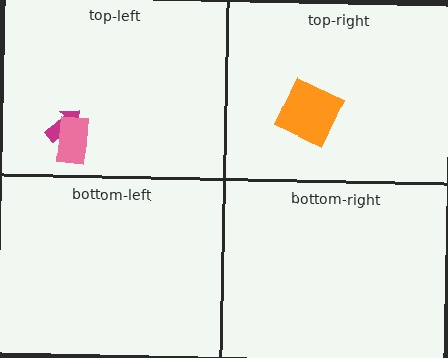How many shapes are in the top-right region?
1.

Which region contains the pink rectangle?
The top-left region.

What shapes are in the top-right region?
The orange square.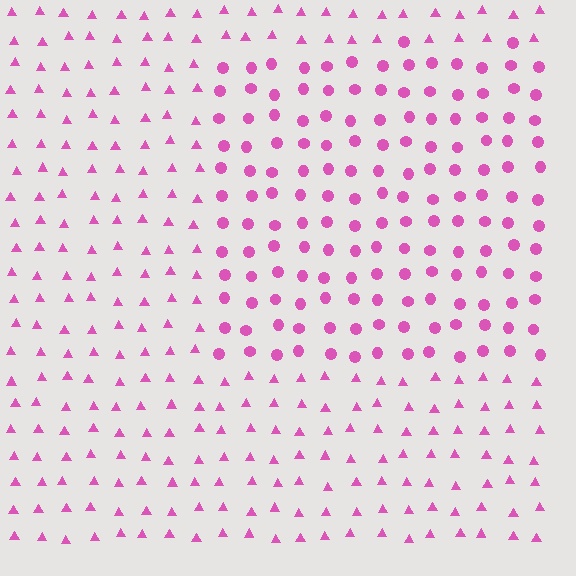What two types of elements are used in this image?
The image uses circles inside the rectangle region and triangles outside it.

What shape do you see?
I see a rectangle.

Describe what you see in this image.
The image is filled with small pink elements arranged in a uniform grid. A rectangle-shaped region contains circles, while the surrounding area contains triangles. The boundary is defined purely by the change in element shape.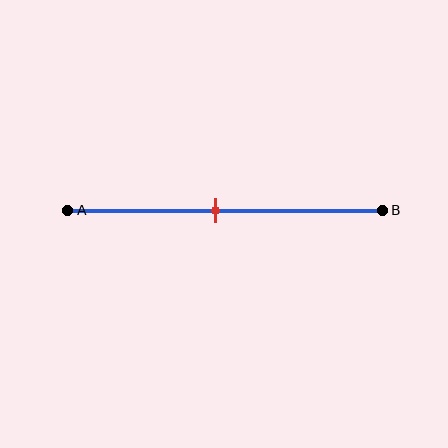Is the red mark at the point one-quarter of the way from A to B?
No, the mark is at about 45% from A, not at the 25% one-quarter point.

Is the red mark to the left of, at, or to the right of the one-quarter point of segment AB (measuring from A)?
The red mark is to the right of the one-quarter point of segment AB.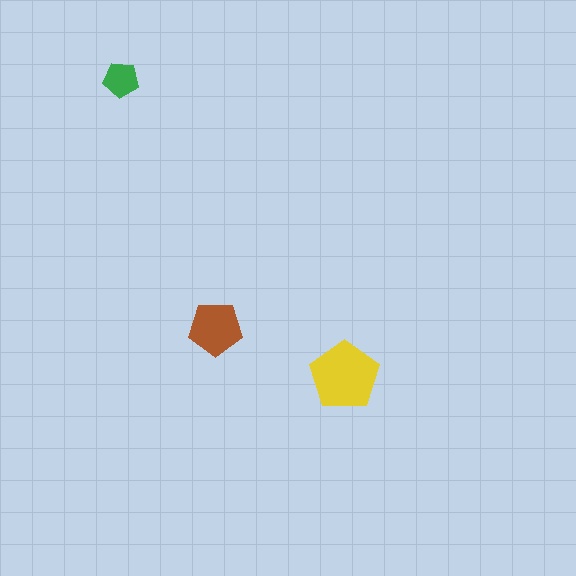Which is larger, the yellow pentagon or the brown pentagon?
The yellow one.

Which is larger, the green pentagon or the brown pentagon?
The brown one.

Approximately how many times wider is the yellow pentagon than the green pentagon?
About 2 times wider.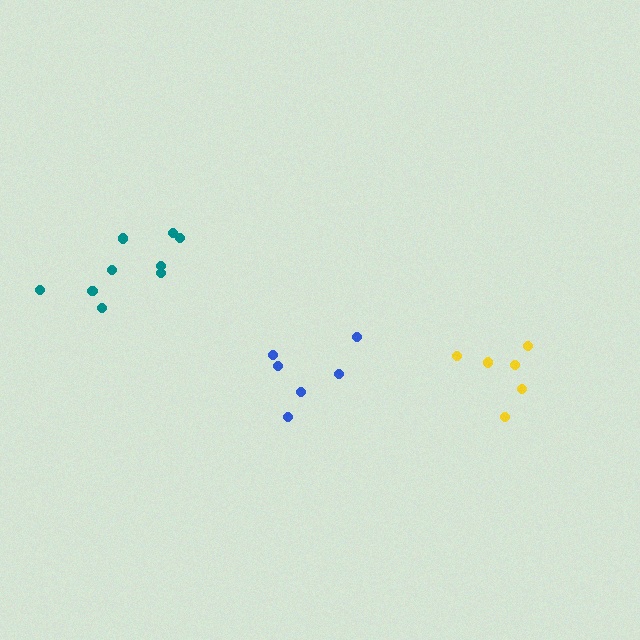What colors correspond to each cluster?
The clusters are colored: yellow, teal, blue.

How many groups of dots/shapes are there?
There are 3 groups.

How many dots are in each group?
Group 1: 6 dots, Group 2: 9 dots, Group 3: 6 dots (21 total).